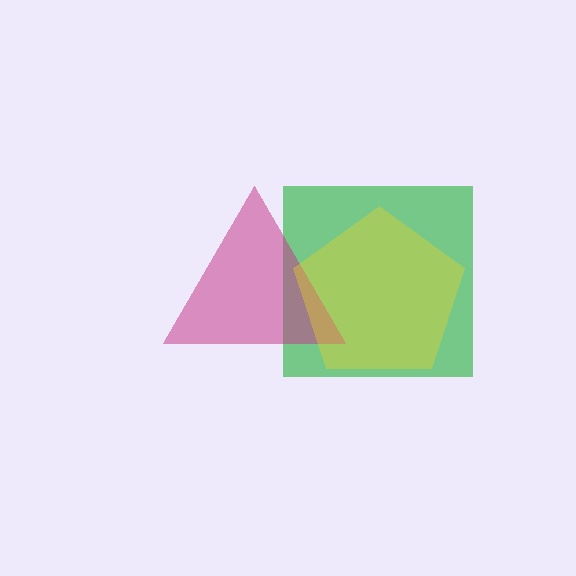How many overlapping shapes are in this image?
There are 3 overlapping shapes in the image.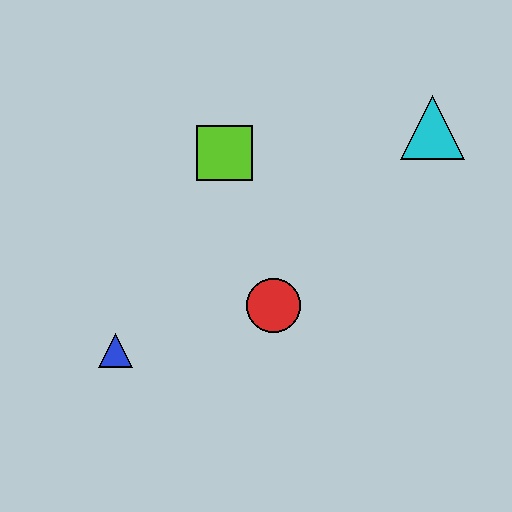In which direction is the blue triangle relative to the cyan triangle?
The blue triangle is to the left of the cyan triangle.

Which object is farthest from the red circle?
The cyan triangle is farthest from the red circle.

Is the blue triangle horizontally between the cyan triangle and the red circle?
No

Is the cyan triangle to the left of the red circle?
No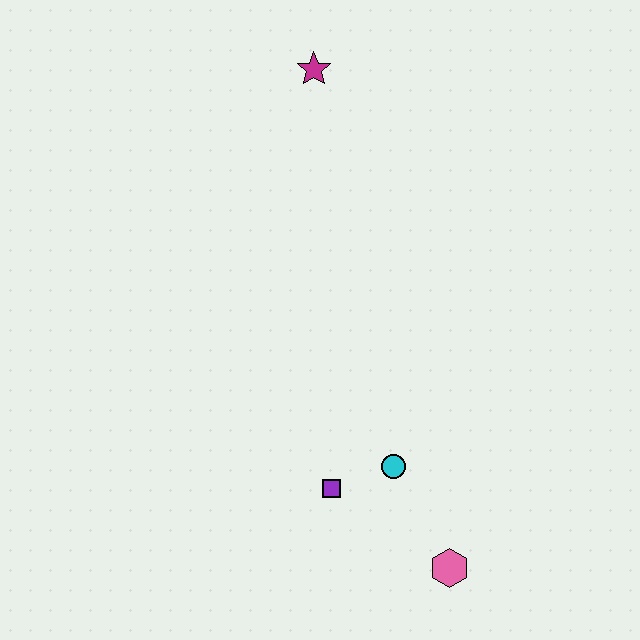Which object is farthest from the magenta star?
The pink hexagon is farthest from the magenta star.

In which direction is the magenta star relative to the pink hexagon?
The magenta star is above the pink hexagon.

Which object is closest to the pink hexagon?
The cyan circle is closest to the pink hexagon.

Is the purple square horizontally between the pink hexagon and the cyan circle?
No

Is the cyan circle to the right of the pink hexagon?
No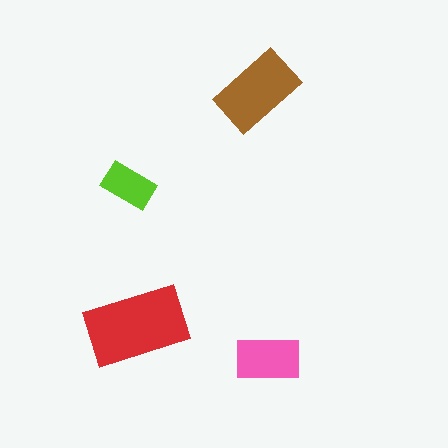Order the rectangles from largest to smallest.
the red one, the brown one, the pink one, the lime one.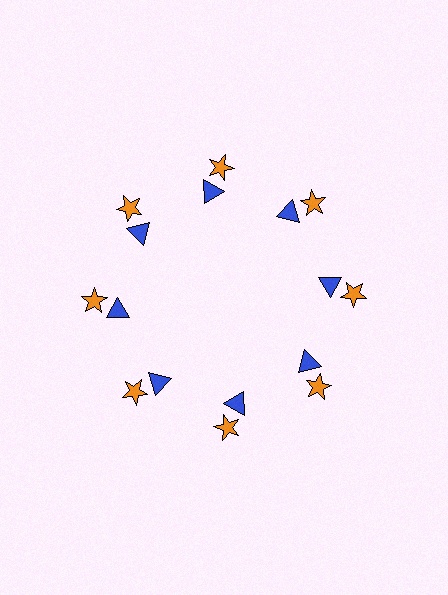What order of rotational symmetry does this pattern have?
This pattern has 8-fold rotational symmetry.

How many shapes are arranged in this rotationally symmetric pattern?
There are 16 shapes, arranged in 8 groups of 2.